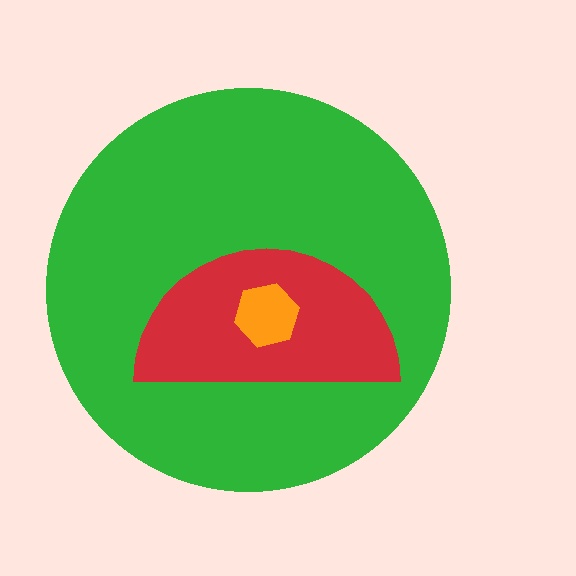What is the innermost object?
The orange hexagon.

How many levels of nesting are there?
3.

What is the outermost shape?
The green circle.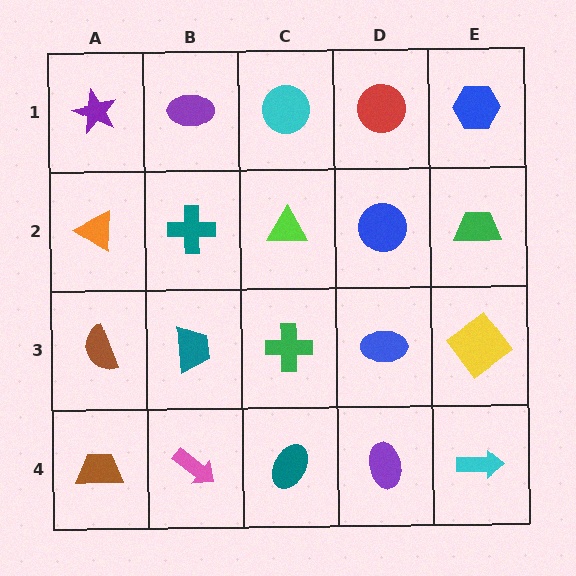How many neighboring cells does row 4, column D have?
3.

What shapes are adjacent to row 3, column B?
A teal cross (row 2, column B), a pink arrow (row 4, column B), a brown semicircle (row 3, column A), a green cross (row 3, column C).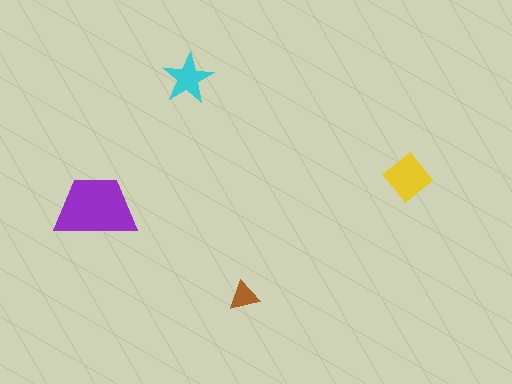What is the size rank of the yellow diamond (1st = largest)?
2nd.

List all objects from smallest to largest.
The brown triangle, the cyan star, the yellow diamond, the purple trapezoid.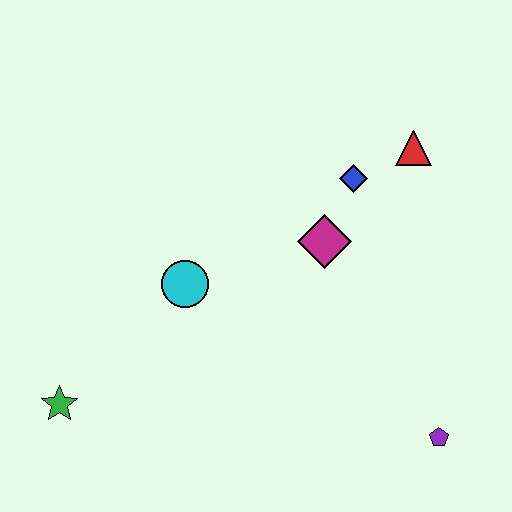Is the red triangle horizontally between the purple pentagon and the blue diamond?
Yes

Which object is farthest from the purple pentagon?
The green star is farthest from the purple pentagon.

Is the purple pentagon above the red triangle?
No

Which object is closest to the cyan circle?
The magenta diamond is closest to the cyan circle.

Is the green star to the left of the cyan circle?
Yes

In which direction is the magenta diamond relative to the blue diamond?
The magenta diamond is below the blue diamond.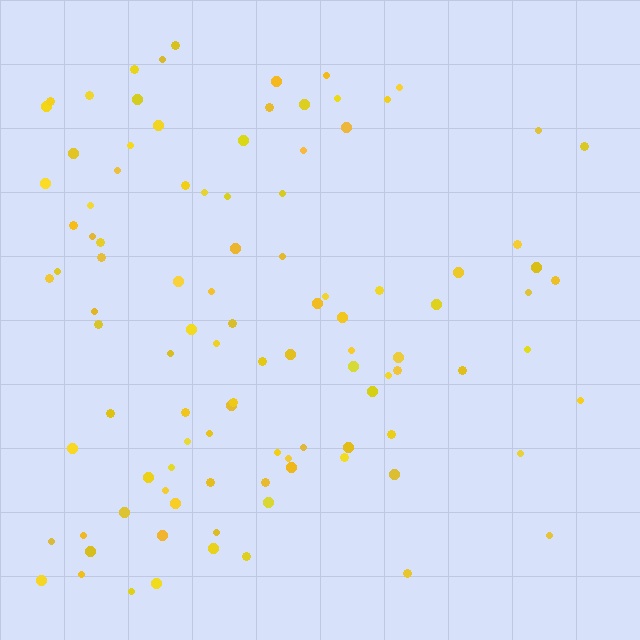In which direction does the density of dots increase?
From right to left, with the left side densest.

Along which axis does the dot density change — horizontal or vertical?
Horizontal.